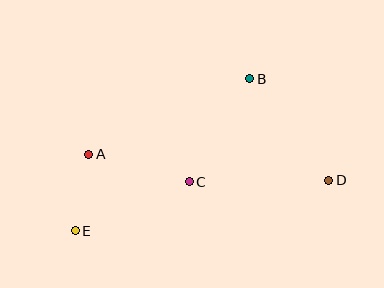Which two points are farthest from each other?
Points D and E are farthest from each other.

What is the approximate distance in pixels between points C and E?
The distance between C and E is approximately 124 pixels.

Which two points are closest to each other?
Points A and E are closest to each other.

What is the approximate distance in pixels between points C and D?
The distance between C and D is approximately 140 pixels.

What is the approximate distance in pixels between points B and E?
The distance between B and E is approximately 231 pixels.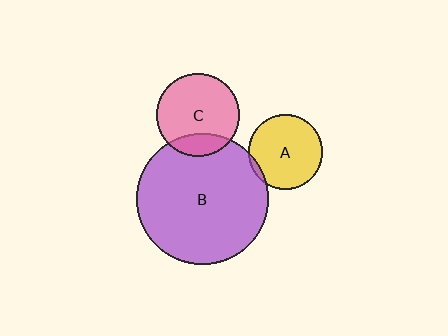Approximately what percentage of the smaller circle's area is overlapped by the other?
Approximately 20%.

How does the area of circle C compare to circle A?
Approximately 1.3 times.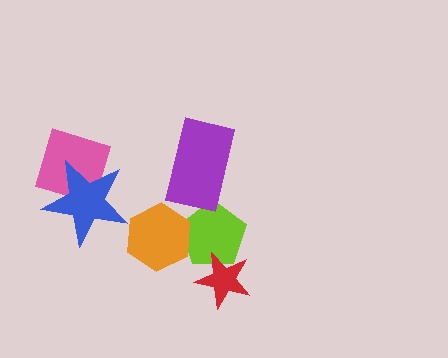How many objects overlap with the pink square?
1 object overlaps with the pink square.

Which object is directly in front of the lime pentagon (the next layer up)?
The red star is directly in front of the lime pentagon.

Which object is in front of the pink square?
The blue star is in front of the pink square.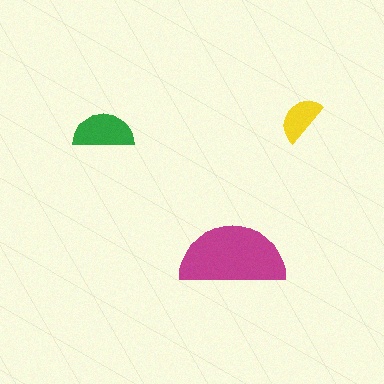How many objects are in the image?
There are 3 objects in the image.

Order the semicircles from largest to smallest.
the magenta one, the green one, the yellow one.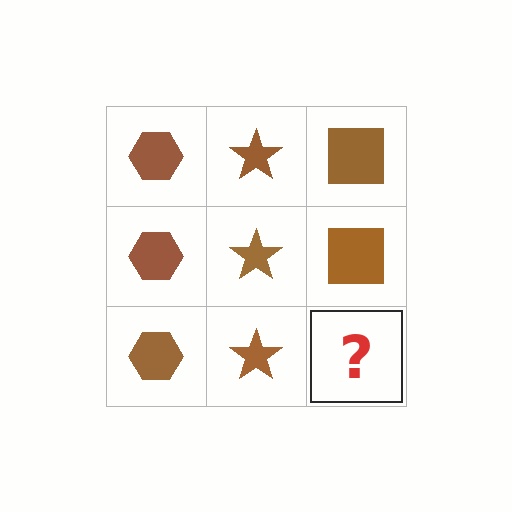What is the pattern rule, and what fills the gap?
The rule is that each column has a consistent shape. The gap should be filled with a brown square.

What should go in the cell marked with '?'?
The missing cell should contain a brown square.